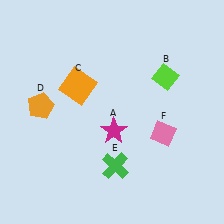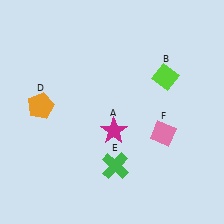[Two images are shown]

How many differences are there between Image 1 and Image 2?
There is 1 difference between the two images.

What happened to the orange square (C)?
The orange square (C) was removed in Image 2. It was in the top-left area of Image 1.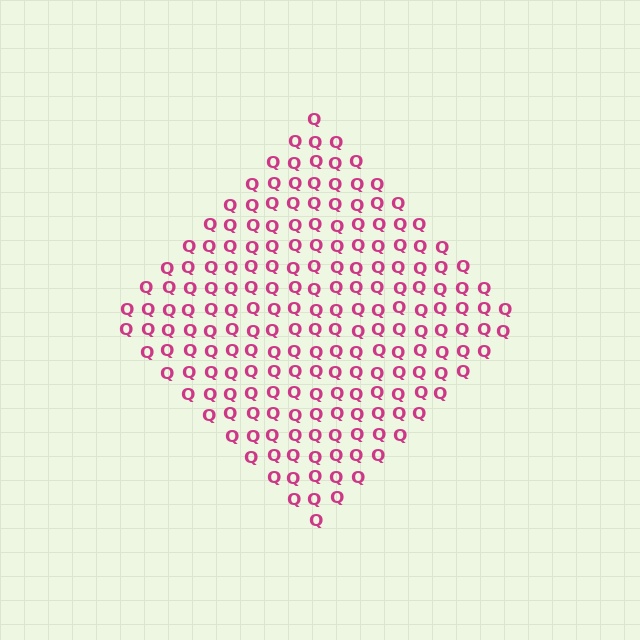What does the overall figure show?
The overall figure shows a diamond.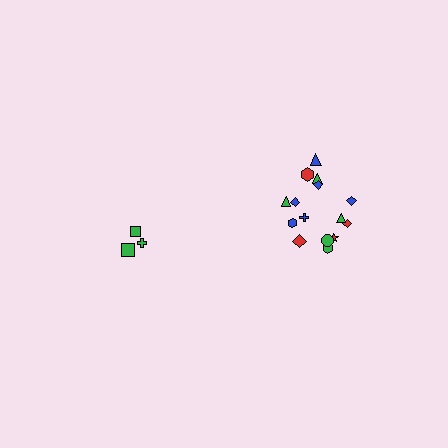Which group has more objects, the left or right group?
The right group.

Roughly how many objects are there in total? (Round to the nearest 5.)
Roughly 20 objects in total.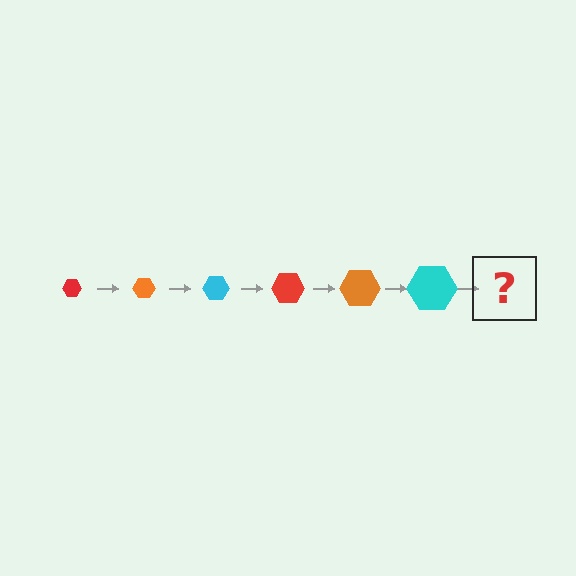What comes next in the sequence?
The next element should be a red hexagon, larger than the previous one.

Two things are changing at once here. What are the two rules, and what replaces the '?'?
The two rules are that the hexagon grows larger each step and the color cycles through red, orange, and cyan. The '?' should be a red hexagon, larger than the previous one.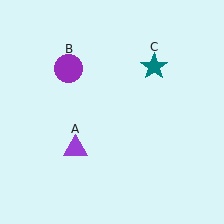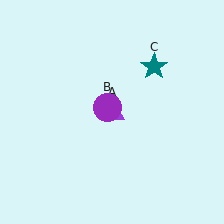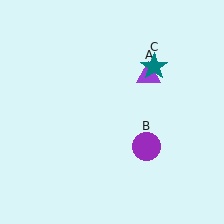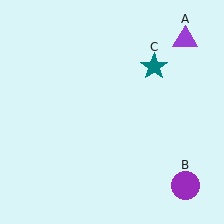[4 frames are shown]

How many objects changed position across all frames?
2 objects changed position: purple triangle (object A), purple circle (object B).